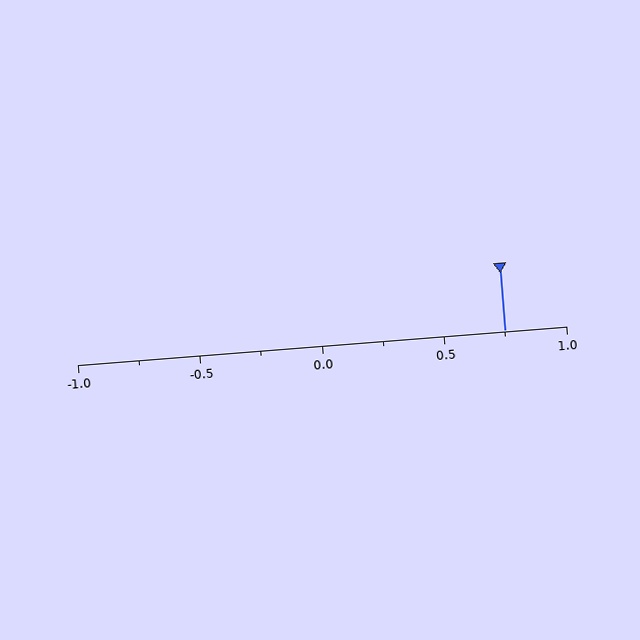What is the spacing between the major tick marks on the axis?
The major ticks are spaced 0.5 apart.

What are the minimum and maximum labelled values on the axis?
The axis runs from -1.0 to 1.0.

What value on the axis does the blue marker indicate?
The marker indicates approximately 0.75.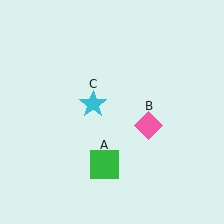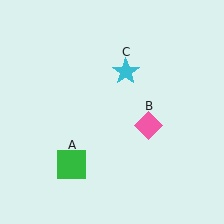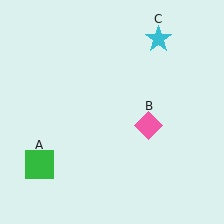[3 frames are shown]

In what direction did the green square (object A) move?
The green square (object A) moved left.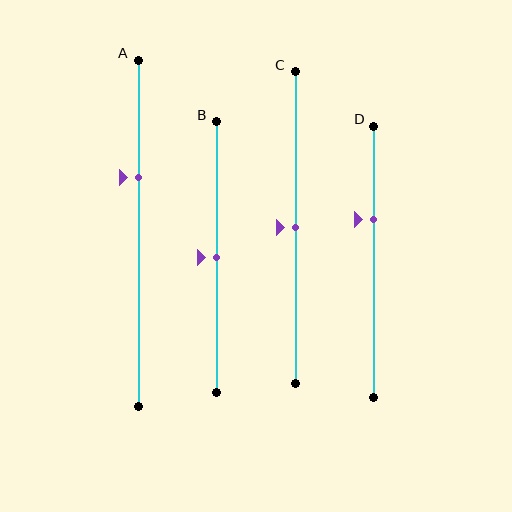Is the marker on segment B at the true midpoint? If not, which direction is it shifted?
Yes, the marker on segment B is at the true midpoint.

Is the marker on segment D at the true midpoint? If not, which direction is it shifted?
No, the marker on segment D is shifted upward by about 16% of the segment length.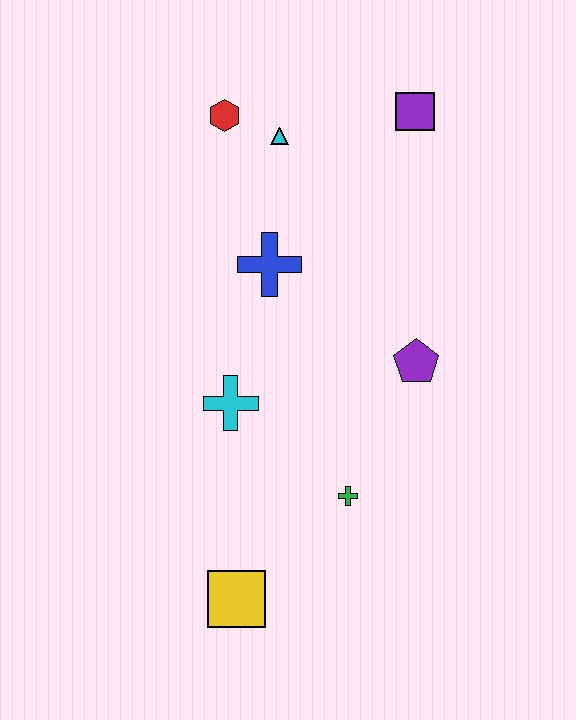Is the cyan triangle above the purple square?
No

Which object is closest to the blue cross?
The cyan triangle is closest to the blue cross.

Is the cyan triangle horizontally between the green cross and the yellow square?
Yes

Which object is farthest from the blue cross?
The yellow square is farthest from the blue cross.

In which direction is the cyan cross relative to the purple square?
The cyan cross is below the purple square.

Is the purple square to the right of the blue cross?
Yes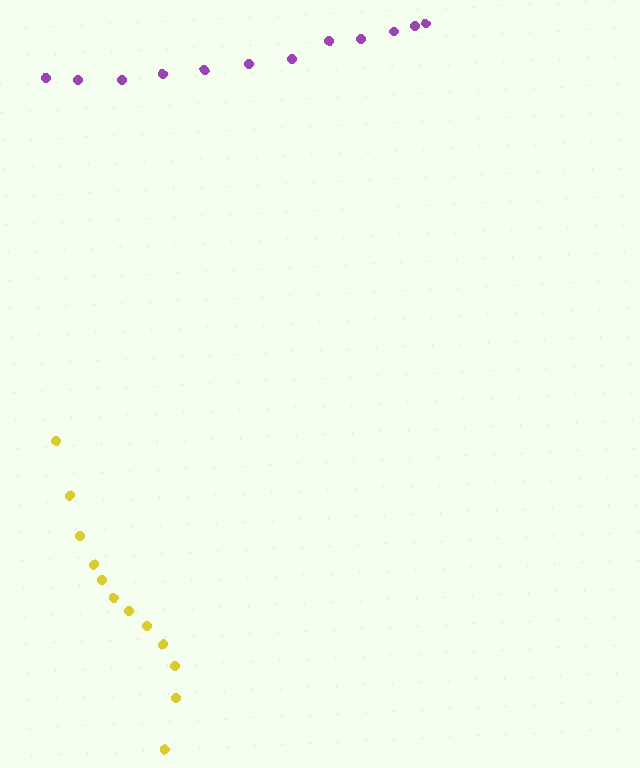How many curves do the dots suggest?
There are 2 distinct paths.